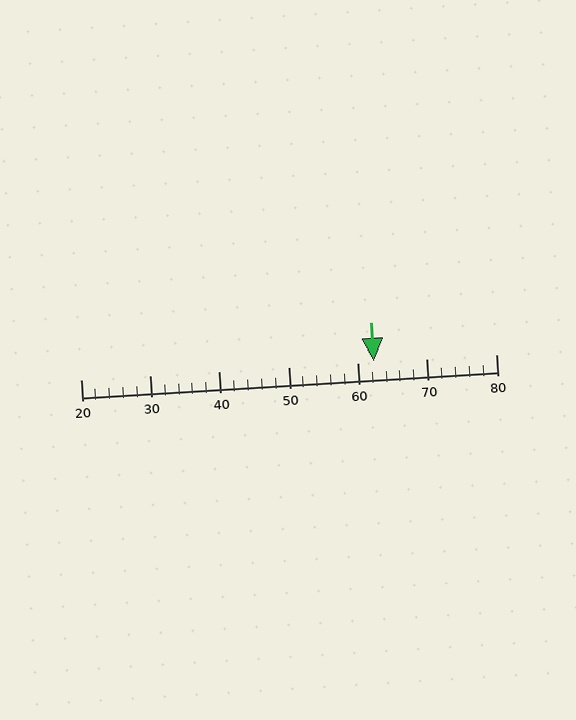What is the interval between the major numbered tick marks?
The major tick marks are spaced 10 units apart.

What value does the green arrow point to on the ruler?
The green arrow points to approximately 62.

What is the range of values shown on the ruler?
The ruler shows values from 20 to 80.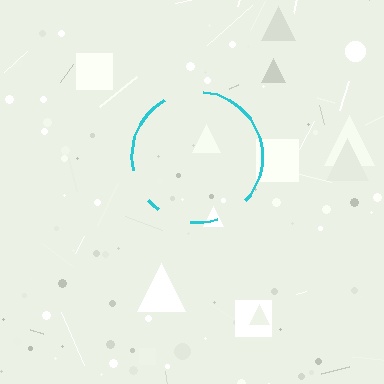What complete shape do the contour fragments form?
The contour fragments form a circle.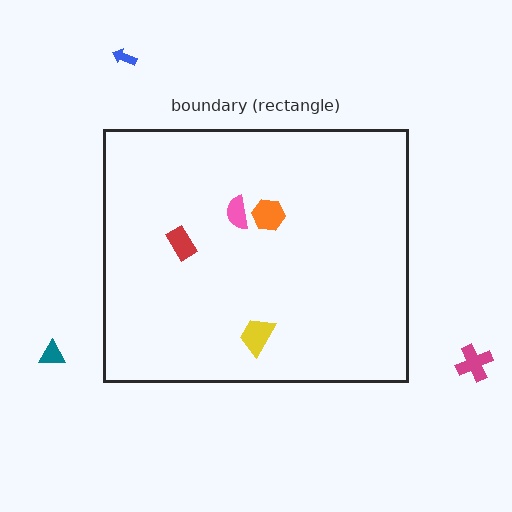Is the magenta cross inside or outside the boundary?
Outside.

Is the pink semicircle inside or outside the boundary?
Inside.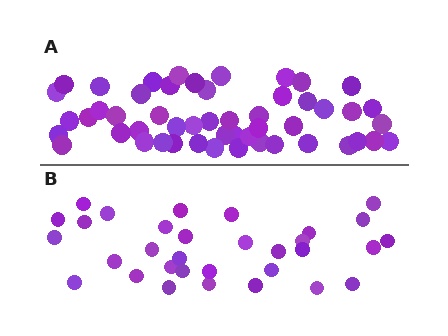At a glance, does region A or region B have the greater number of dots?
Region A (the top region) has more dots.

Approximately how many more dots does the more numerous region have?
Region A has approximately 20 more dots than region B.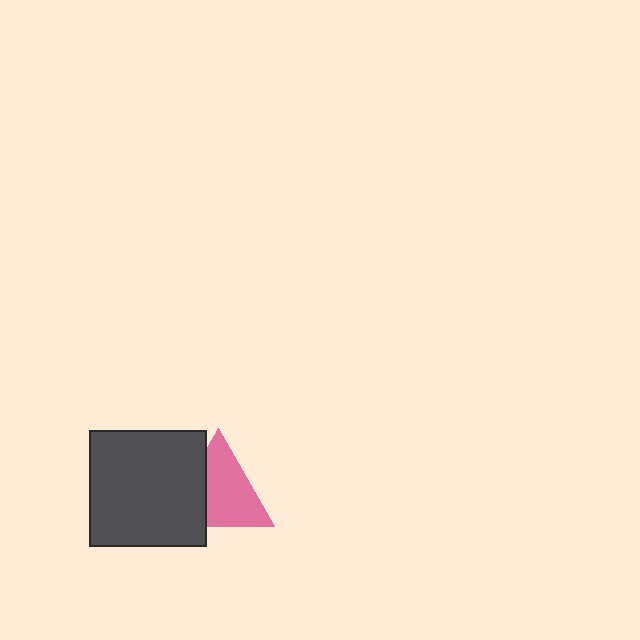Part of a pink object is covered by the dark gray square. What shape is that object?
It is a triangle.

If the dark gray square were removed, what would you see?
You would see the complete pink triangle.